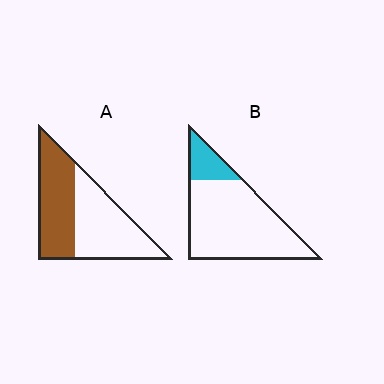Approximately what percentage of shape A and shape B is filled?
A is approximately 45% and B is approximately 15%.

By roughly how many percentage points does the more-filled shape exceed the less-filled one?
By roughly 30 percentage points (A over B).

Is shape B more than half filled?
No.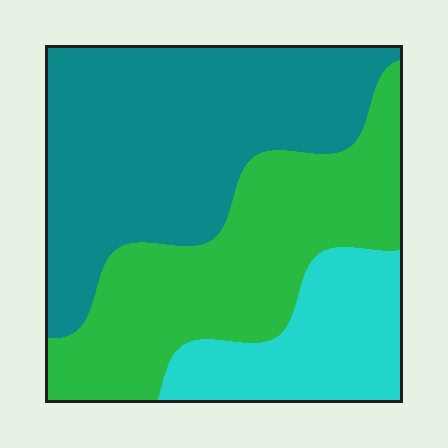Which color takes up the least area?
Cyan, at roughly 20%.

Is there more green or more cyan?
Green.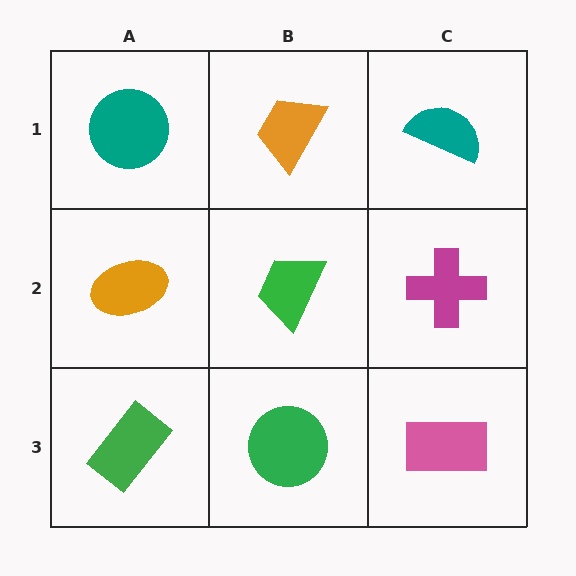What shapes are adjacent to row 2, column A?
A teal circle (row 1, column A), a green rectangle (row 3, column A), a green trapezoid (row 2, column B).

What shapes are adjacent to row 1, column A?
An orange ellipse (row 2, column A), an orange trapezoid (row 1, column B).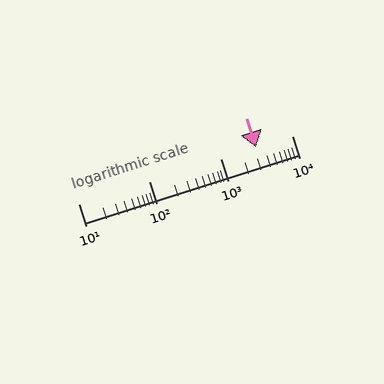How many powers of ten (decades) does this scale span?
The scale spans 3 decades, from 10 to 10000.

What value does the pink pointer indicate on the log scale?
The pointer indicates approximately 3100.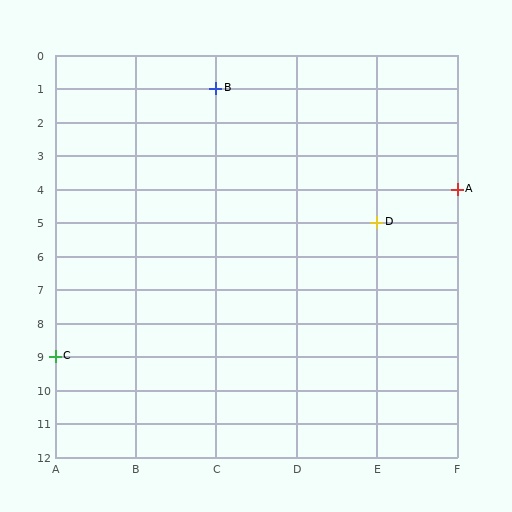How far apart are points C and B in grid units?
Points C and B are 2 columns and 8 rows apart (about 8.2 grid units diagonally).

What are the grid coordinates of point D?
Point D is at grid coordinates (E, 5).